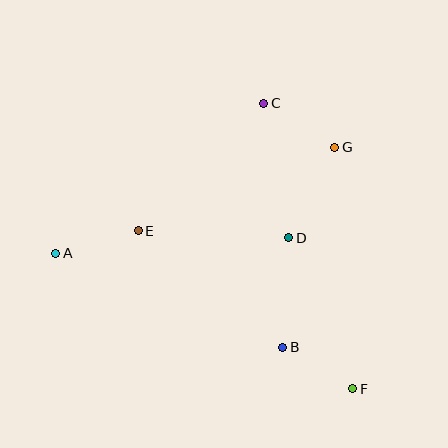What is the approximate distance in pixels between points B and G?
The distance between B and G is approximately 207 pixels.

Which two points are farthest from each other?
Points A and F are farthest from each other.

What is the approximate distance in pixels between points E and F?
The distance between E and F is approximately 266 pixels.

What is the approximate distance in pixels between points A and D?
The distance between A and D is approximately 233 pixels.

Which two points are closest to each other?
Points B and F are closest to each other.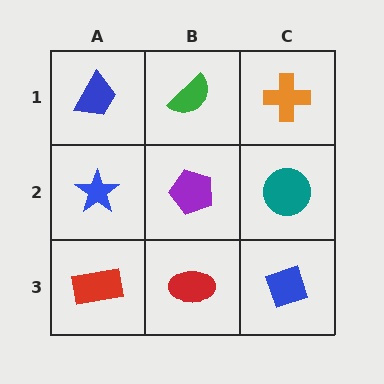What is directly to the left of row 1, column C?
A green semicircle.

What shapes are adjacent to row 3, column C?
A teal circle (row 2, column C), a red ellipse (row 3, column B).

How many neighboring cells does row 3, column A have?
2.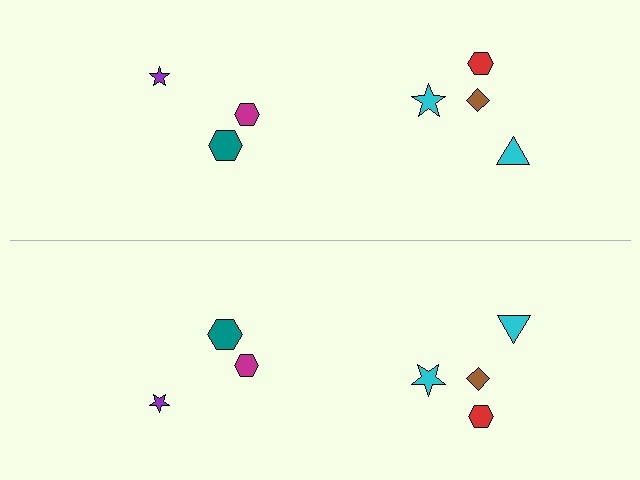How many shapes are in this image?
There are 14 shapes in this image.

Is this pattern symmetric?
Yes, this pattern has bilateral (reflection) symmetry.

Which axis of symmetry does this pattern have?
The pattern has a horizontal axis of symmetry running through the center of the image.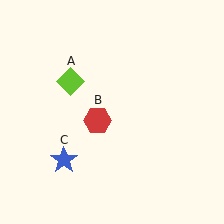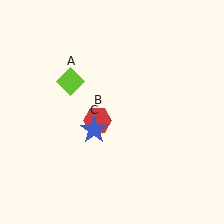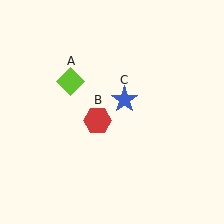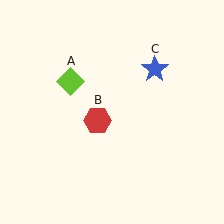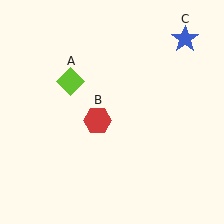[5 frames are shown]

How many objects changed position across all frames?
1 object changed position: blue star (object C).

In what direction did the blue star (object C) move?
The blue star (object C) moved up and to the right.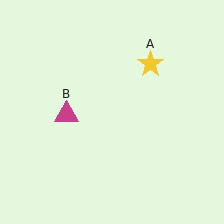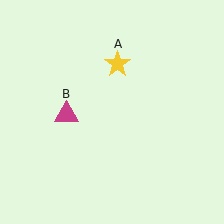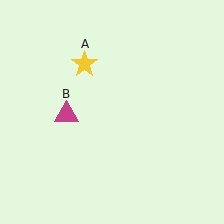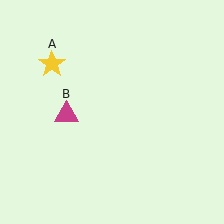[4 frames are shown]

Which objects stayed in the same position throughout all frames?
Magenta triangle (object B) remained stationary.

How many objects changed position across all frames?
1 object changed position: yellow star (object A).